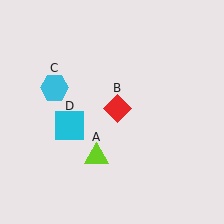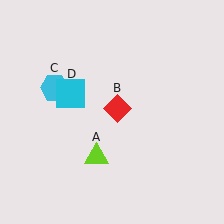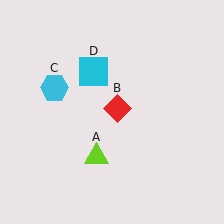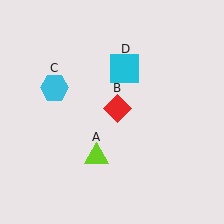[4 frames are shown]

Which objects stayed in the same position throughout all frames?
Lime triangle (object A) and red diamond (object B) and cyan hexagon (object C) remained stationary.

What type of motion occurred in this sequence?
The cyan square (object D) rotated clockwise around the center of the scene.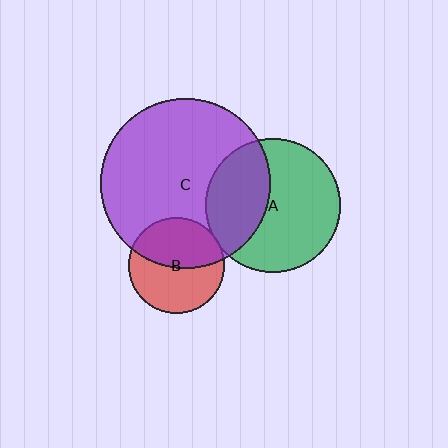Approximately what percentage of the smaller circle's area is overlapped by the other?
Approximately 35%.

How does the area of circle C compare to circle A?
Approximately 1.6 times.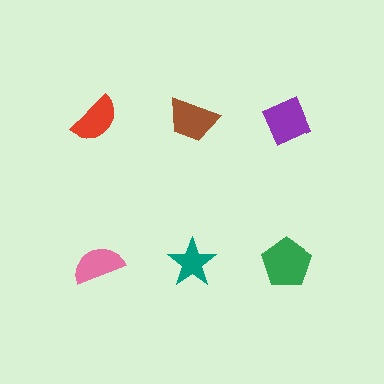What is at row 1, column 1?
A red semicircle.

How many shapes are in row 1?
3 shapes.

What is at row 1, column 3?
A purple diamond.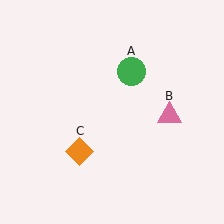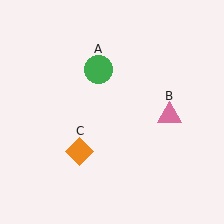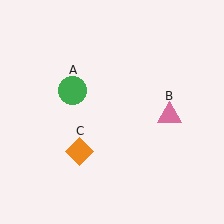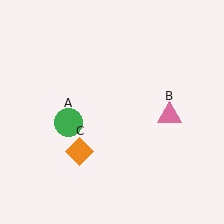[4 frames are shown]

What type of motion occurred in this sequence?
The green circle (object A) rotated counterclockwise around the center of the scene.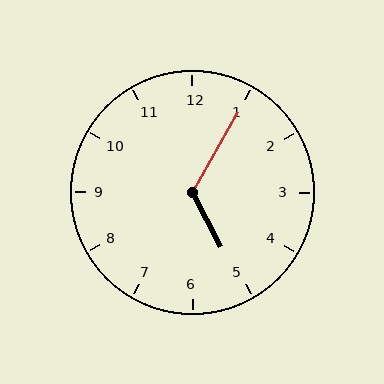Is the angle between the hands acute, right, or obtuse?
It is obtuse.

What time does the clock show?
5:05.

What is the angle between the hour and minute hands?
Approximately 122 degrees.